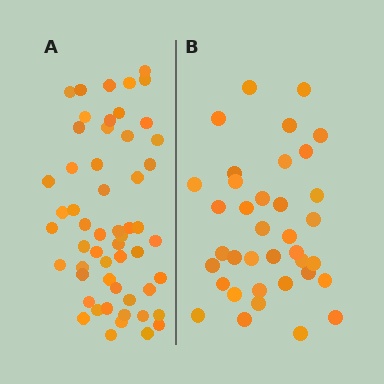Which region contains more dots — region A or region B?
Region A (the left region) has more dots.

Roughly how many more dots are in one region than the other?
Region A has approximately 20 more dots than region B.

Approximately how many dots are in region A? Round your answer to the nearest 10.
About 60 dots. (The exact count is 55, which rounds to 60.)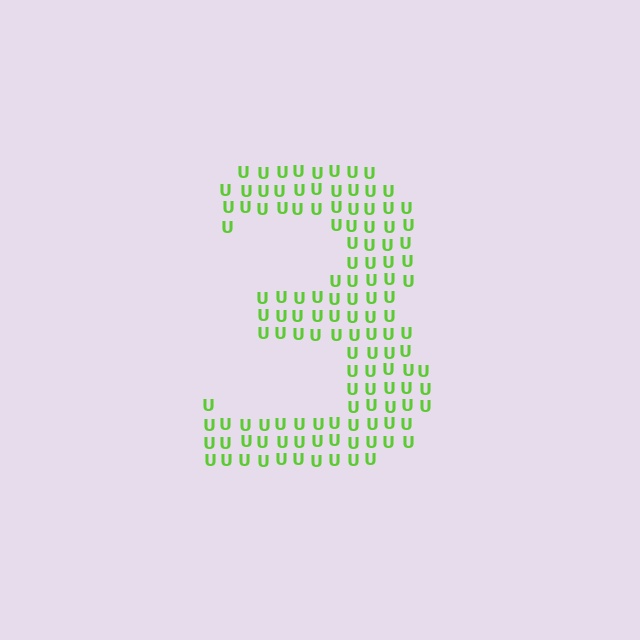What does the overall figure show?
The overall figure shows the digit 3.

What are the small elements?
The small elements are letter U's.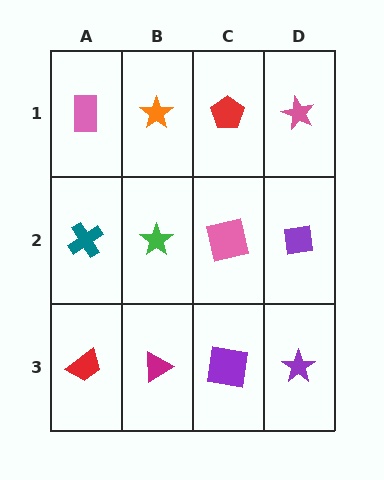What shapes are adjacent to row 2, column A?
A pink rectangle (row 1, column A), a red trapezoid (row 3, column A), a green star (row 2, column B).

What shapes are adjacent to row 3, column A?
A teal cross (row 2, column A), a magenta triangle (row 3, column B).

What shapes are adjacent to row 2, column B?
An orange star (row 1, column B), a magenta triangle (row 3, column B), a teal cross (row 2, column A), a pink square (row 2, column C).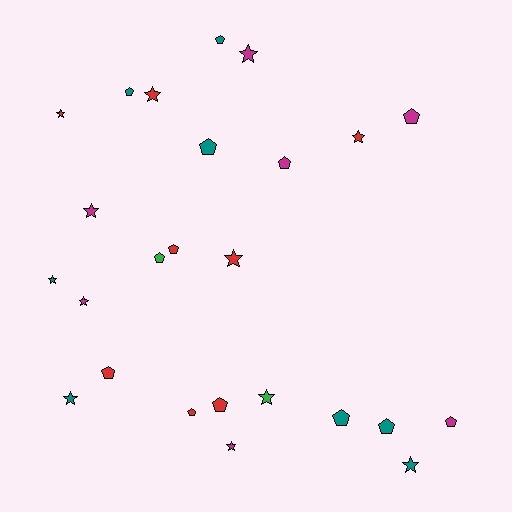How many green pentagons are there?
There is 1 green pentagon.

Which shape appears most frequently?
Pentagon, with 13 objects.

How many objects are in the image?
There are 25 objects.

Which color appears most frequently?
Teal, with 8 objects.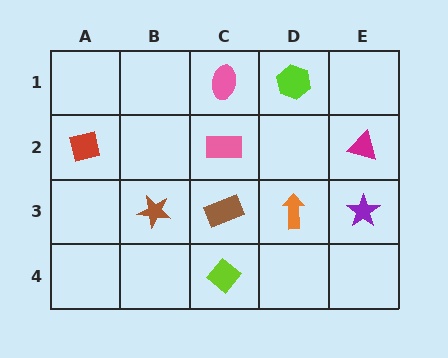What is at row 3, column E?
A purple star.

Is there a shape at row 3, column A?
No, that cell is empty.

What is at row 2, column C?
A pink rectangle.